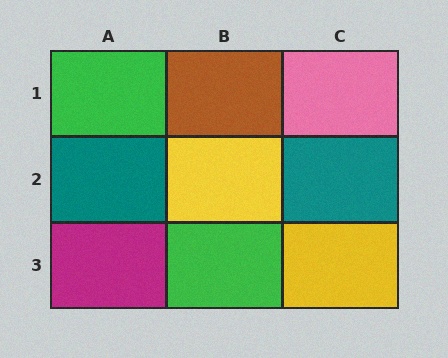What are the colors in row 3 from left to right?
Magenta, green, yellow.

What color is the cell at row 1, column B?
Brown.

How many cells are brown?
1 cell is brown.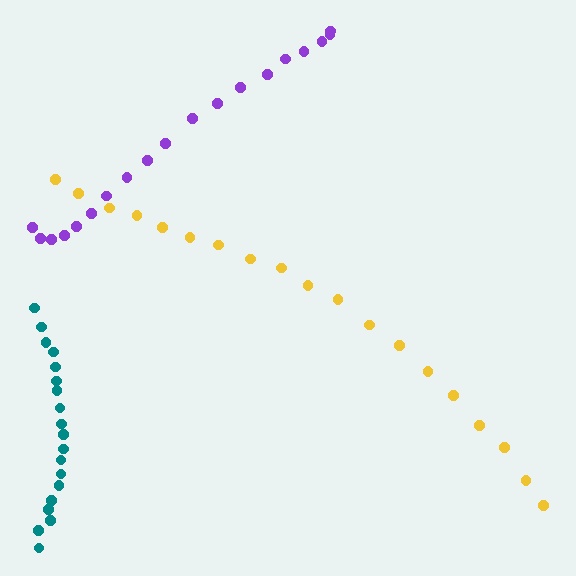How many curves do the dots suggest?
There are 3 distinct paths.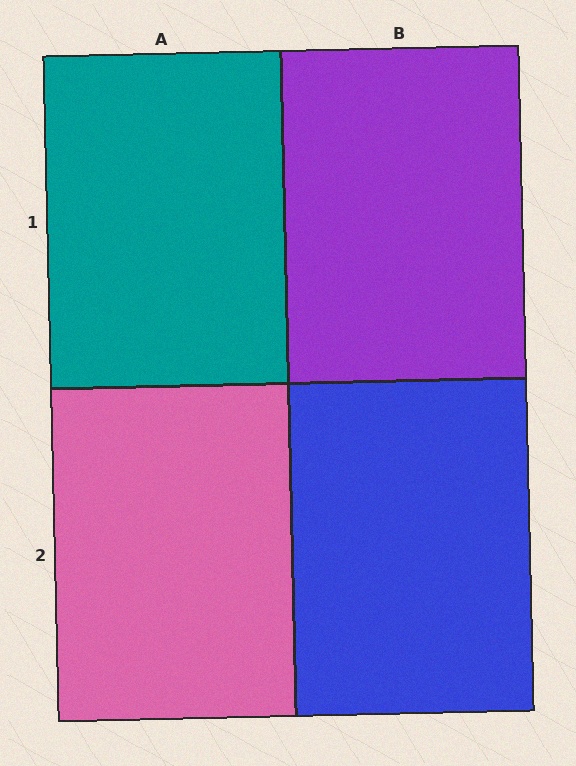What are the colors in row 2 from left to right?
Pink, blue.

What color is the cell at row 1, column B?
Purple.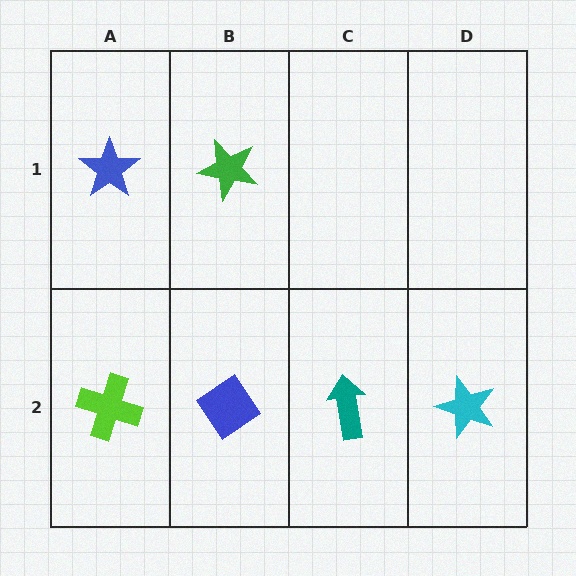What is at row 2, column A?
A lime cross.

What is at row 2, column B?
A blue diamond.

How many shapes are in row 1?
2 shapes.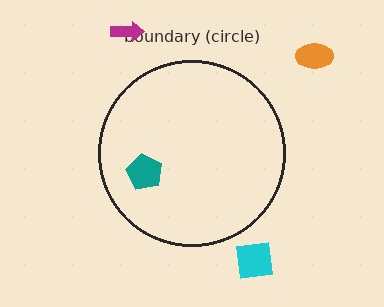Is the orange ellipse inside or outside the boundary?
Outside.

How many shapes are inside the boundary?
1 inside, 3 outside.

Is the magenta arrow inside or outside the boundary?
Outside.